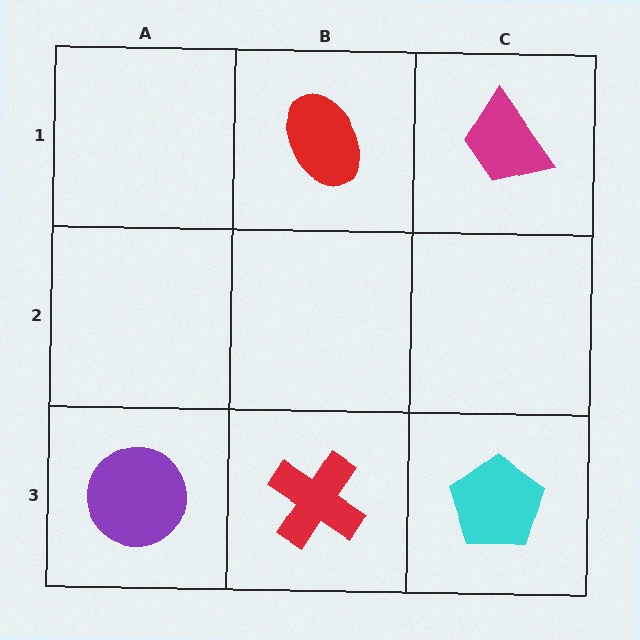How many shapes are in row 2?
0 shapes.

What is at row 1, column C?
A magenta trapezoid.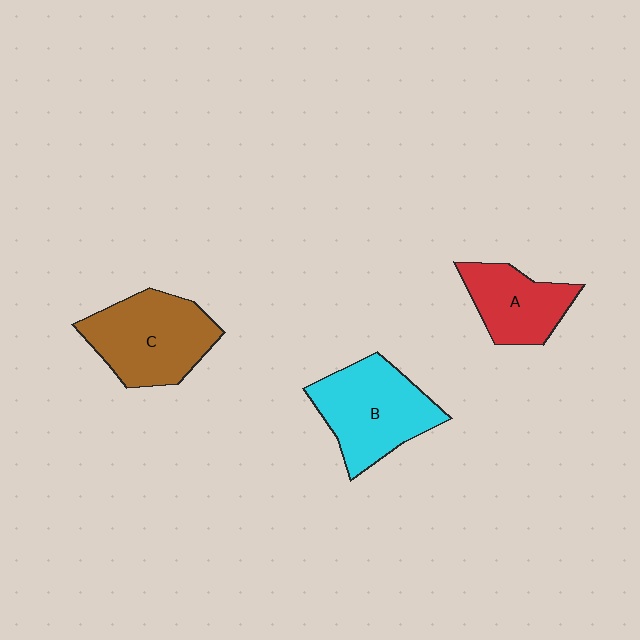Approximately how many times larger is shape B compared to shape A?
Approximately 1.4 times.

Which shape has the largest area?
Shape C (brown).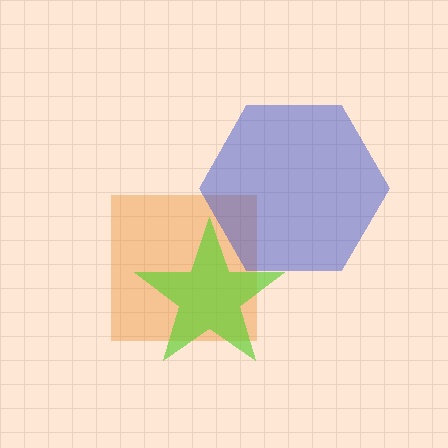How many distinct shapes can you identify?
There are 3 distinct shapes: an orange square, a blue hexagon, a lime star.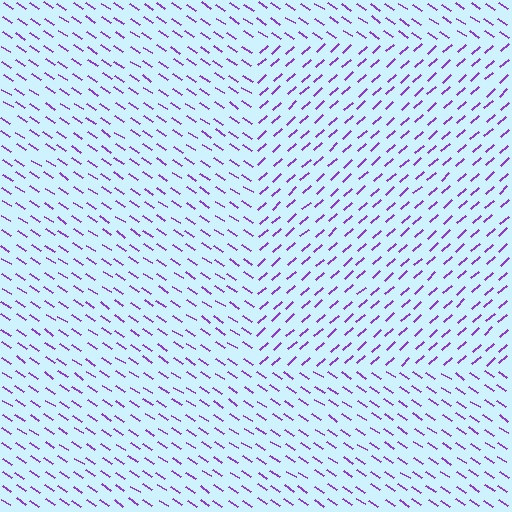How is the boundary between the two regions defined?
The boundary is defined purely by a change in line orientation (approximately 76 degrees difference). All lines are the same color and thickness.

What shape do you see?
I see a rectangle.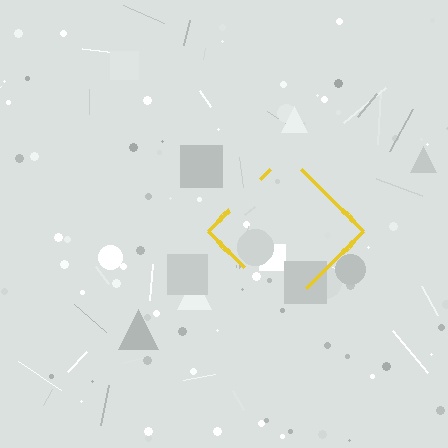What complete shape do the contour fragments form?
The contour fragments form a diamond.